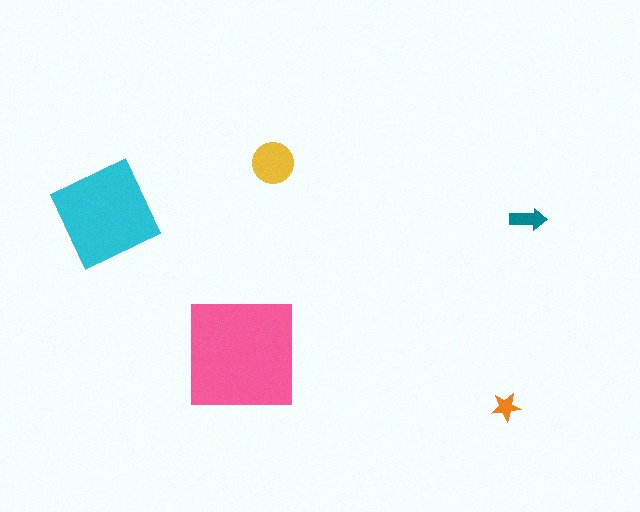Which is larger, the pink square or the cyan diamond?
The pink square.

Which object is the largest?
The pink square.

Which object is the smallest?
The orange star.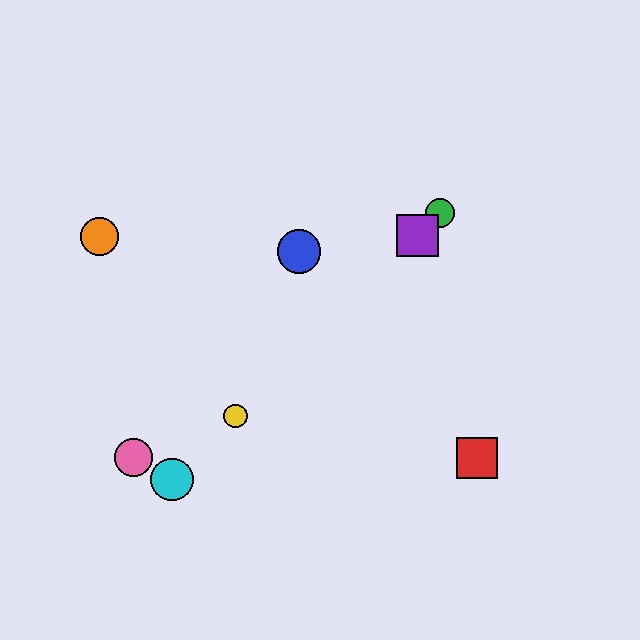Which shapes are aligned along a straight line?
The green circle, the yellow circle, the purple square, the cyan circle are aligned along a straight line.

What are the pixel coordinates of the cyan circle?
The cyan circle is at (172, 479).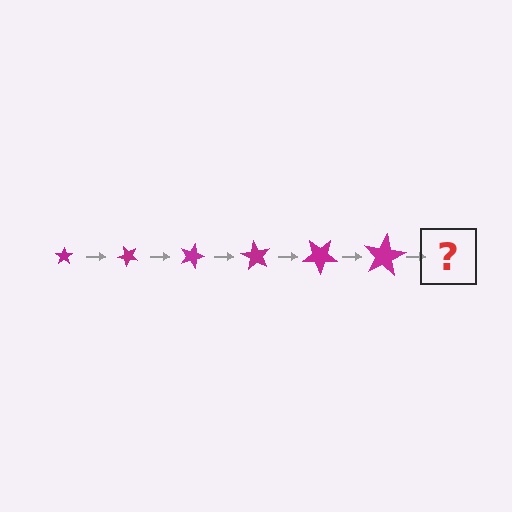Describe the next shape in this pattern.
It should be a star, larger than the previous one and rotated 270 degrees from the start.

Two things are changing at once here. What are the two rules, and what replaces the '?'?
The two rules are that the star grows larger each step and it rotates 45 degrees each step. The '?' should be a star, larger than the previous one and rotated 270 degrees from the start.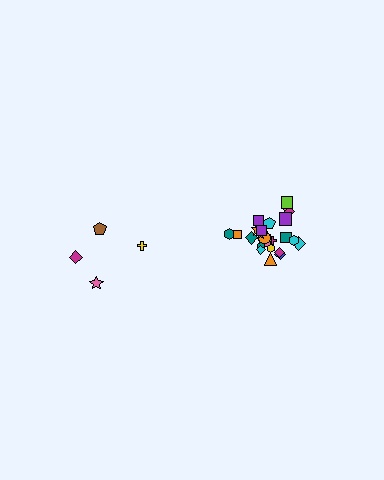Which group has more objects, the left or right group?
The right group.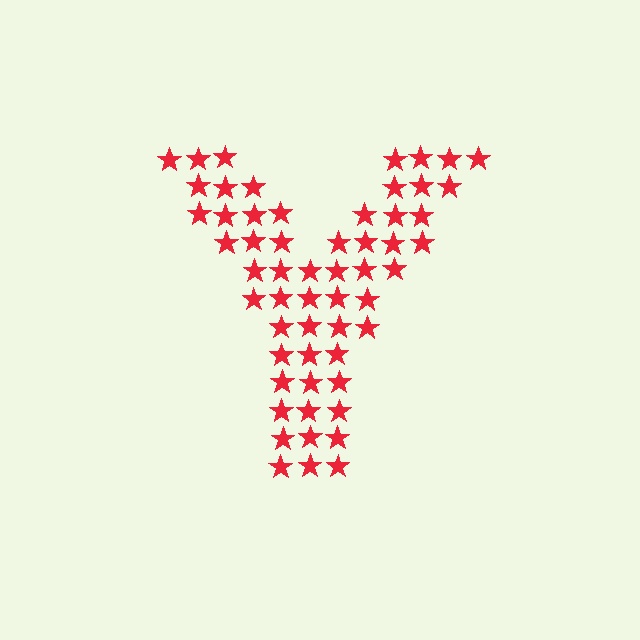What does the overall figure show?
The overall figure shows the letter Y.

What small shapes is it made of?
It is made of small stars.